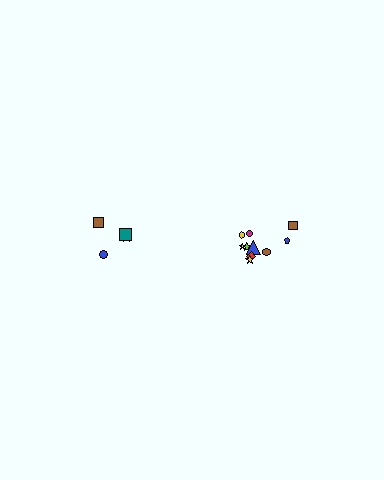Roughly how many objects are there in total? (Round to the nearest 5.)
Roughly 15 objects in total.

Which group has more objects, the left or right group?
The right group.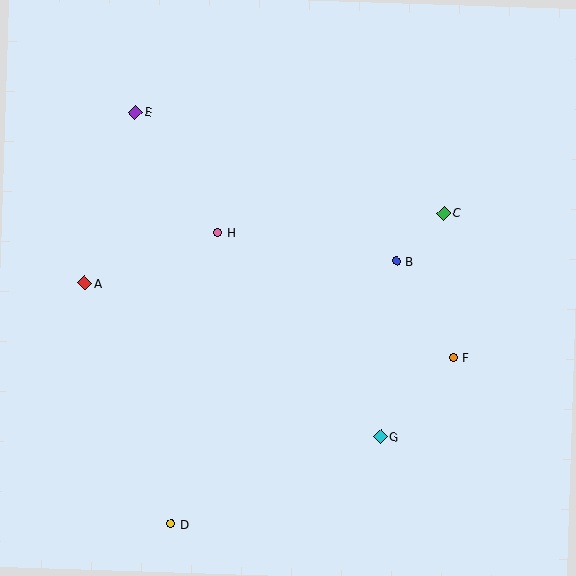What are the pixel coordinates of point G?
Point G is at (380, 437).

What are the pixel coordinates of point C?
Point C is at (444, 213).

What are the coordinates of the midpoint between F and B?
The midpoint between F and B is at (425, 309).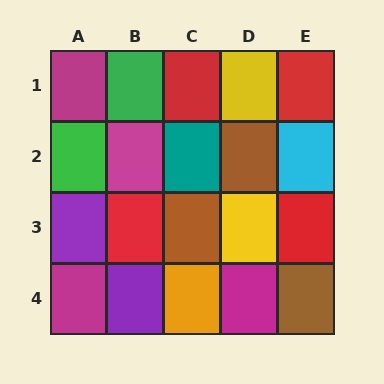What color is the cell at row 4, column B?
Purple.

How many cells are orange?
1 cell is orange.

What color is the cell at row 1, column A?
Magenta.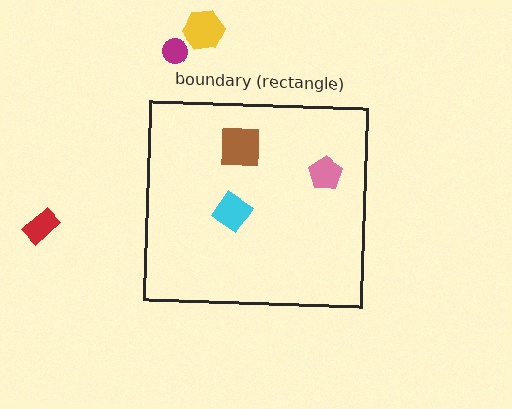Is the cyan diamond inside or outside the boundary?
Inside.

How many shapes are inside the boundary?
3 inside, 3 outside.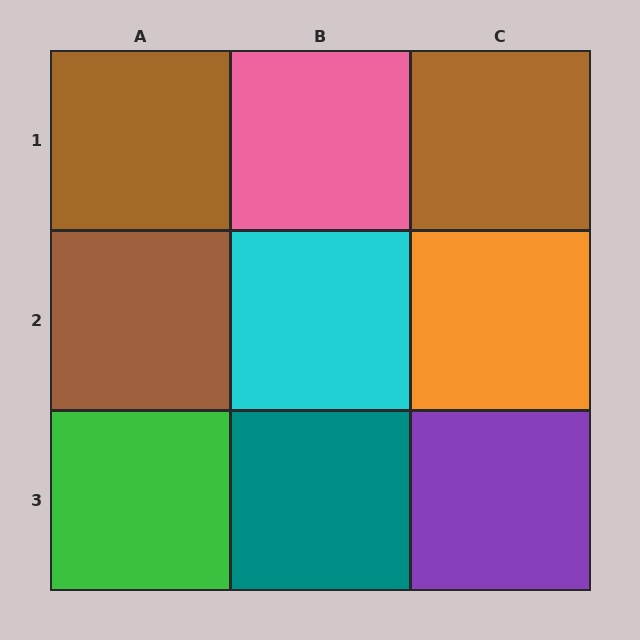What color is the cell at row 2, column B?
Cyan.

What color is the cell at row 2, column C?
Orange.